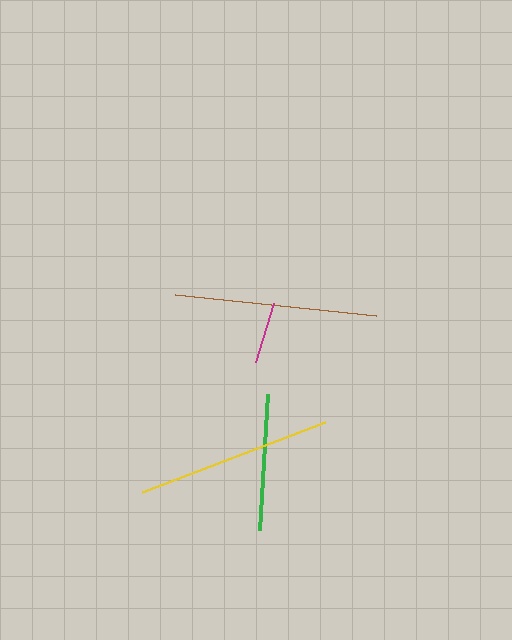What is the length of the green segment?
The green segment is approximately 136 pixels long.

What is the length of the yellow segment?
The yellow segment is approximately 196 pixels long.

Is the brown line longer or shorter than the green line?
The brown line is longer than the green line.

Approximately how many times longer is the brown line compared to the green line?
The brown line is approximately 1.5 times the length of the green line.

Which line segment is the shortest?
The magenta line is the shortest at approximately 62 pixels.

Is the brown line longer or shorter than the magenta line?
The brown line is longer than the magenta line.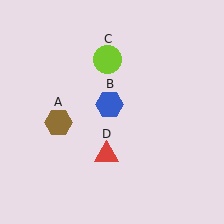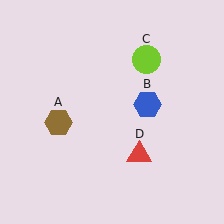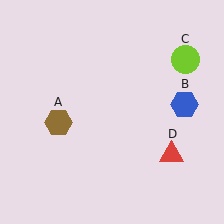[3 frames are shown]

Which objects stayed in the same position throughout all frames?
Brown hexagon (object A) remained stationary.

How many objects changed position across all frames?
3 objects changed position: blue hexagon (object B), lime circle (object C), red triangle (object D).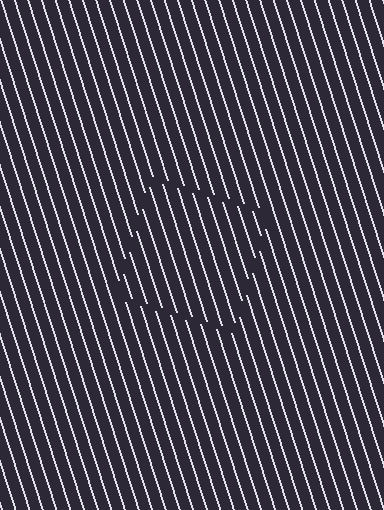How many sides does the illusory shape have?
4 sides — the line-ends trace a square.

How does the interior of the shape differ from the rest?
The interior of the shape contains the same grating, shifted by half a period — the contour is defined by the phase discontinuity where line-ends from the inner and outer gratings abut.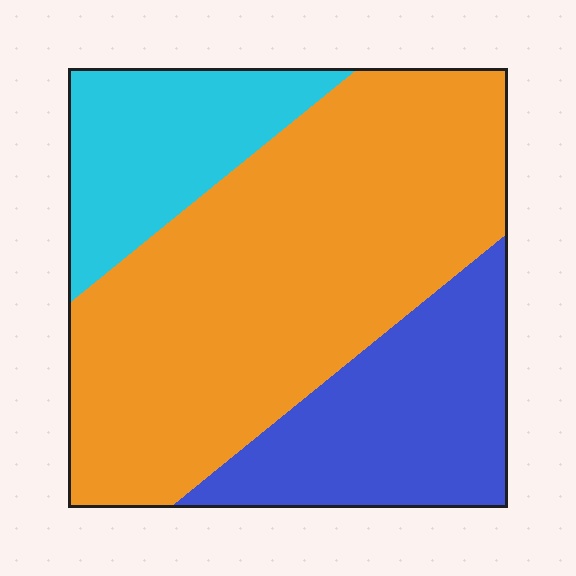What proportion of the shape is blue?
Blue covers roughly 25% of the shape.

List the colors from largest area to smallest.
From largest to smallest: orange, blue, cyan.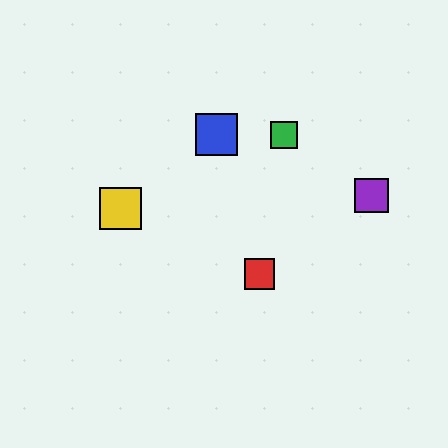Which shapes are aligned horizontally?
The blue square, the green square are aligned horizontally.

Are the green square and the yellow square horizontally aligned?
No, the green square is at y≈135 and the yellow square is at y≈208.